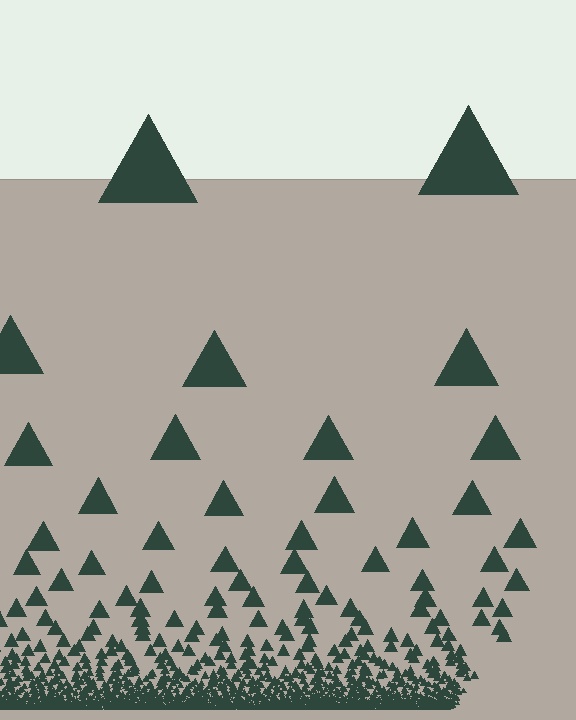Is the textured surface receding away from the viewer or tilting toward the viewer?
The surface appears to tilt toward the viewer. Texture elements get larger and sparser toward the top.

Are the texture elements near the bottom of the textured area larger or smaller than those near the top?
Smaller. The gradient is inverted — elements near the bottom are smaller and denser.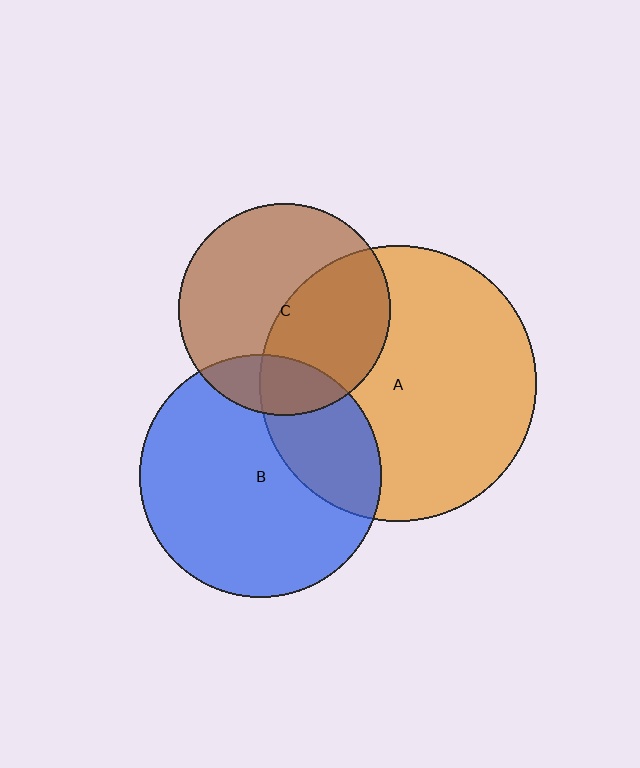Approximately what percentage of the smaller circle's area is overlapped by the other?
Approximately 45%.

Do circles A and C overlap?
Yes.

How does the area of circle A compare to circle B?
Approximately 1.3 times.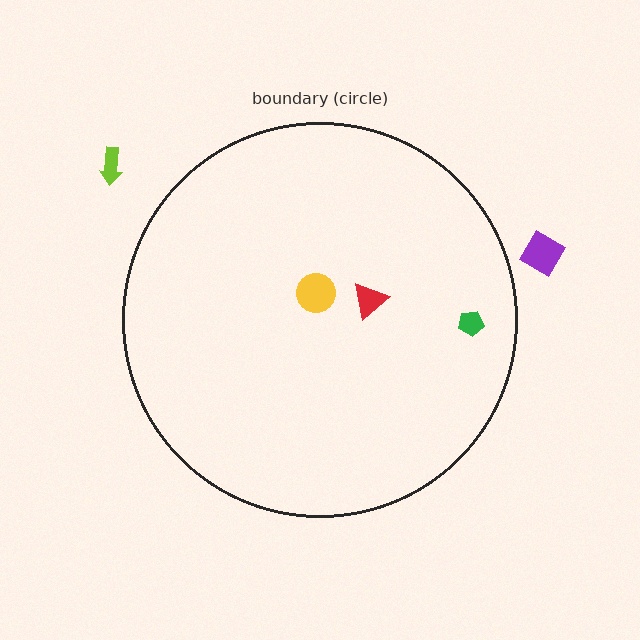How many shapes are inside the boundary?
3 inside, 2 outside.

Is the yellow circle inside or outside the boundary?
Inside.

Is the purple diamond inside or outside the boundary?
Outside.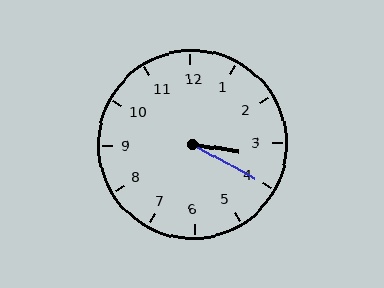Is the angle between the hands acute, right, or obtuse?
It is acute.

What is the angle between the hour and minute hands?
Approximately 20 degrees.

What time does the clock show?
3:20.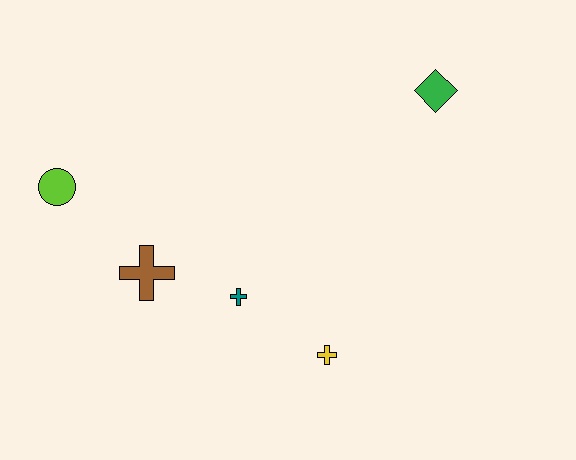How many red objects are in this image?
There are no red objects.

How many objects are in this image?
There are 5 objects.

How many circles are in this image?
There is 1 circle.